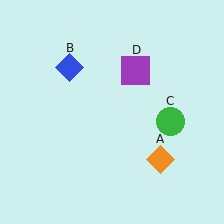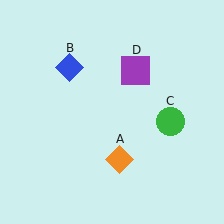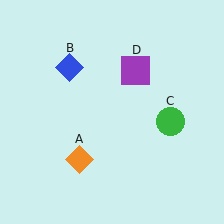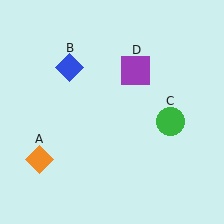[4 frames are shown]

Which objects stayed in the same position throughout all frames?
Blue diamond (object B) and green circle (object C) and purple square (object D) remained stationary.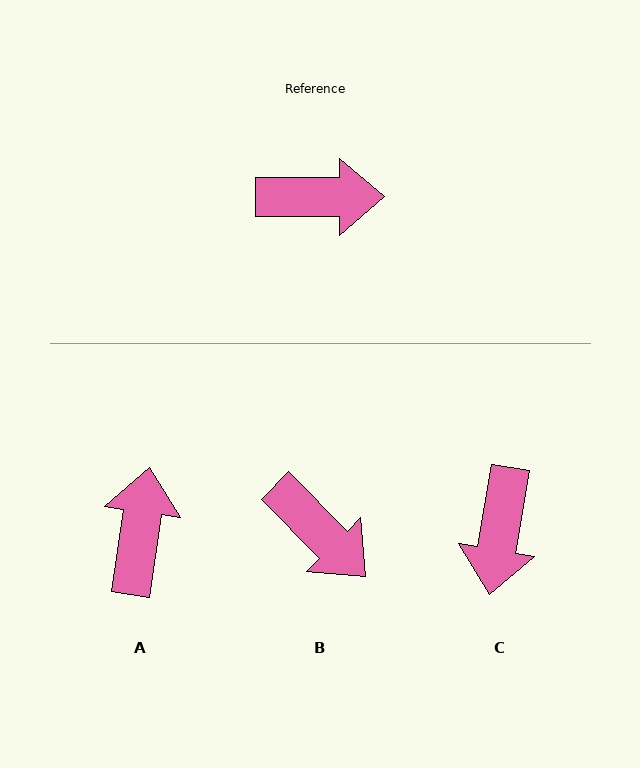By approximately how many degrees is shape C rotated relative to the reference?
Approximately 99 degrees clockwise.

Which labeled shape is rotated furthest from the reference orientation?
C, about 99 degrees away.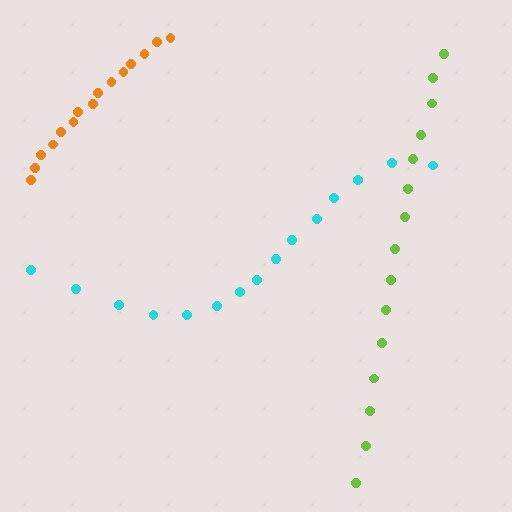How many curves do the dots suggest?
There are 3 distinct paths.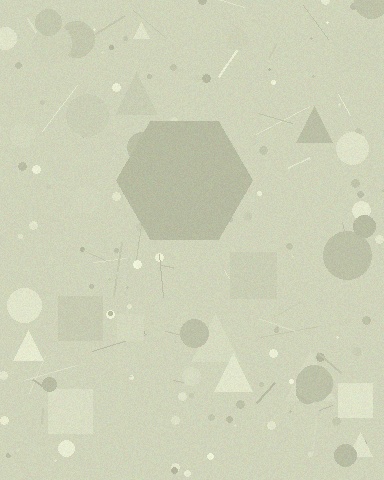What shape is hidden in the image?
A hexagon is hidden in the image.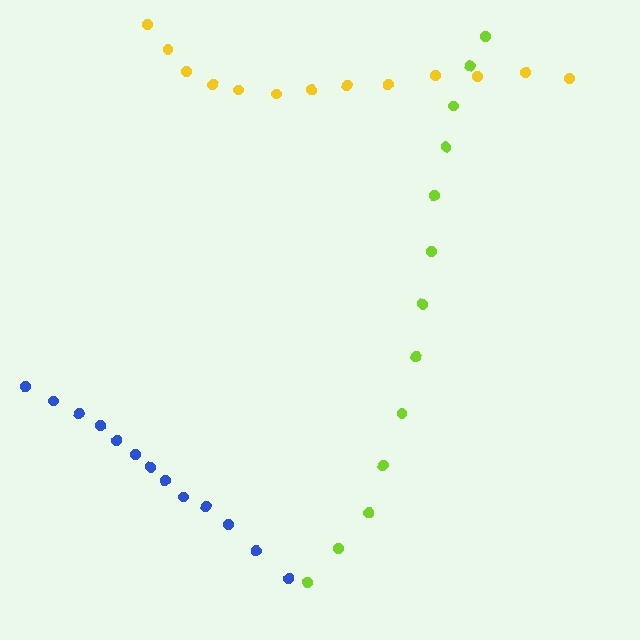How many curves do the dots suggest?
There are 3 distinct paths.